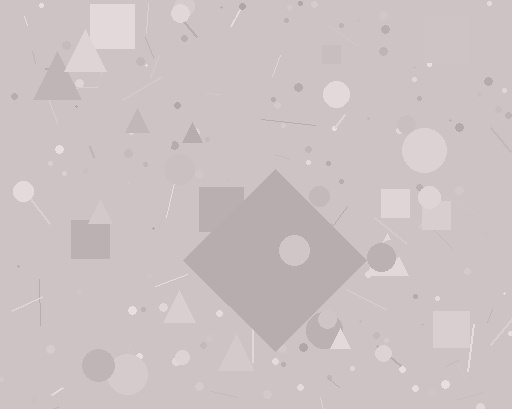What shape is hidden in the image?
A diamond is hidden in the image.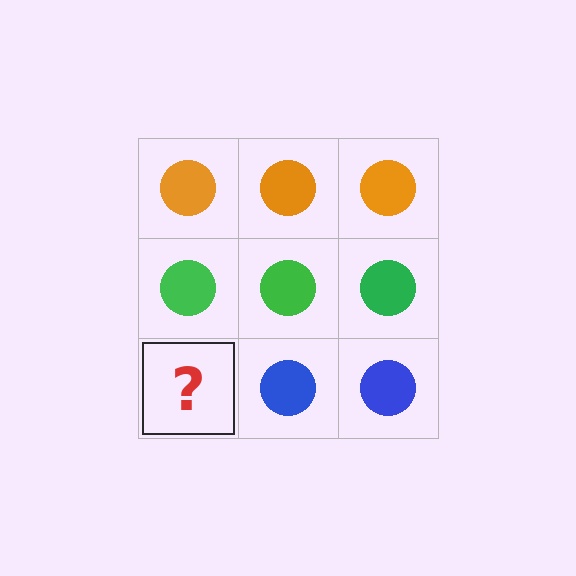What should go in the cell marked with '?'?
The missing cell should contain a blue circle.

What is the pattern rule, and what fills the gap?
The rule is that each row has a consistent color. The gap should be filled with a blue circle.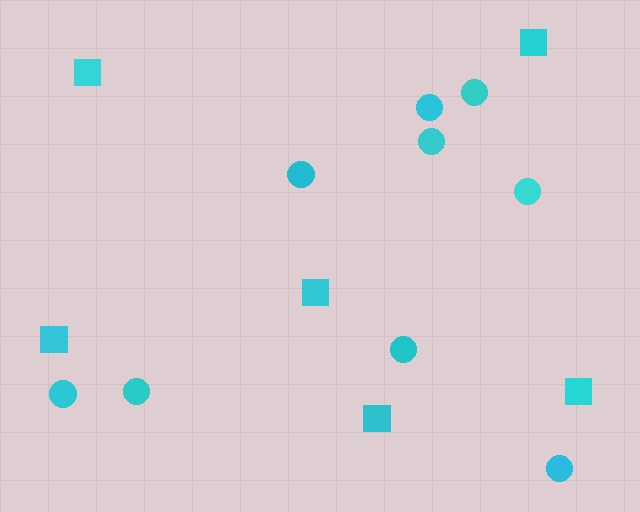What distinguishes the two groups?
There are 2 groups: one group of squares (6) and one group of circles (9).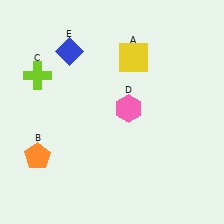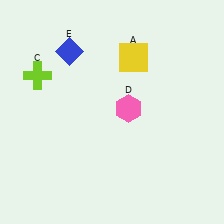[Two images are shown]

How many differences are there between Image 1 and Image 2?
There is 1 difference between the two images.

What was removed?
The orange pentagon (B) was removed in Image 2.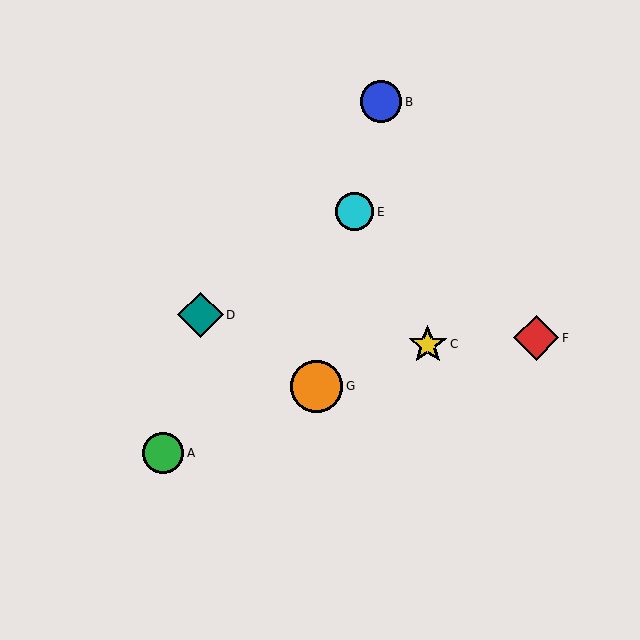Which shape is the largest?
The orange circle (labeled G) is the largest.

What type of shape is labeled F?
Shape F is a red diamond.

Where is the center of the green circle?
The center of the green circle is at (163, 453).